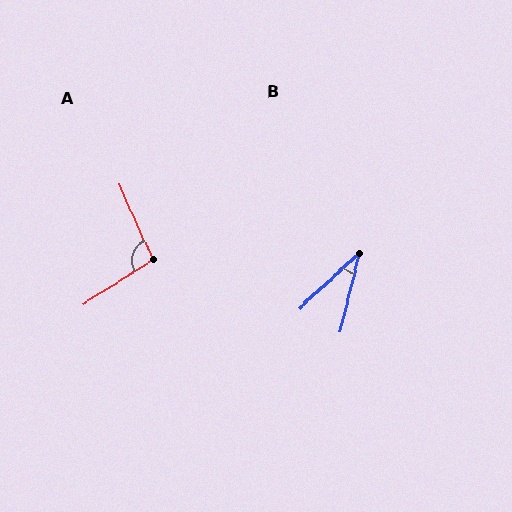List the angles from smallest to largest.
B (33°), A (99°).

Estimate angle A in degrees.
Approximately 99 degrees.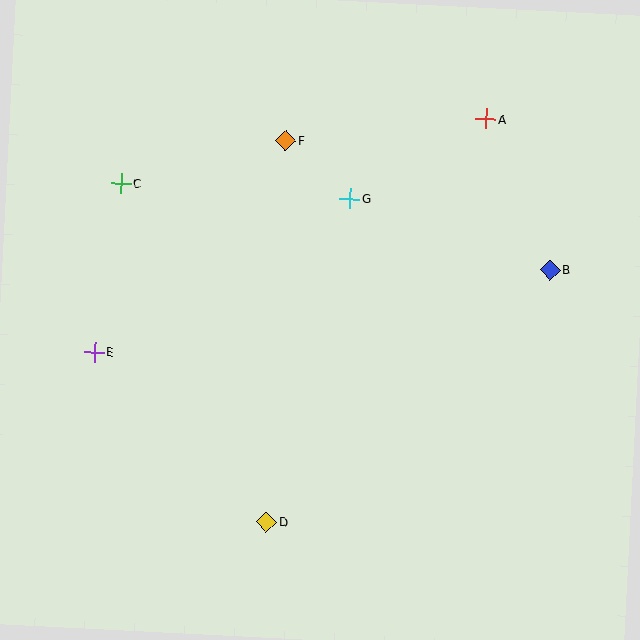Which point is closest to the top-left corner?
Point C is closest to the top-left corner.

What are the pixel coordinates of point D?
Point D is at (266, 522).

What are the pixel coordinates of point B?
Point B is at (550, 270).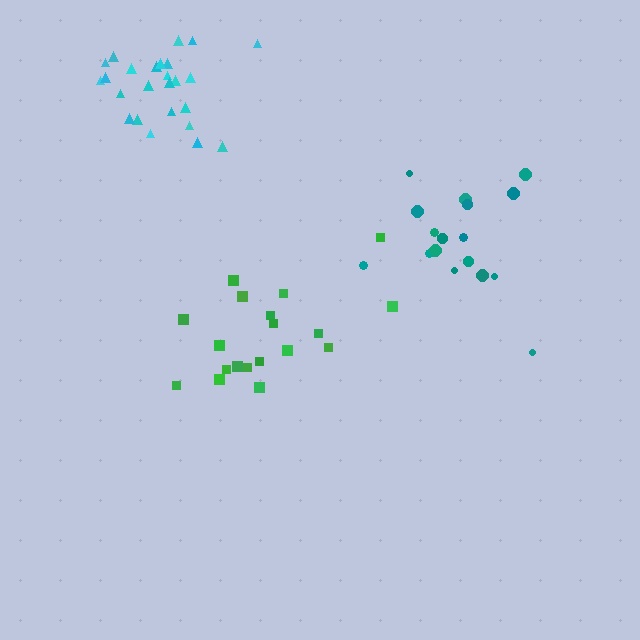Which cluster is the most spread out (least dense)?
Green.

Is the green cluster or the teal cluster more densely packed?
Teal.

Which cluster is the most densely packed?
Cyan.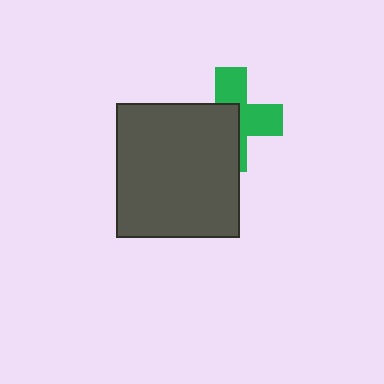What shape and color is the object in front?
The object in front is a dark gray rectangle.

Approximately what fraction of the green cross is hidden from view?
Roughly 50% of the green cross is hidden behind the dark gray rectangle.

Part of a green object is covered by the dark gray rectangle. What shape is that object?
It is a cross.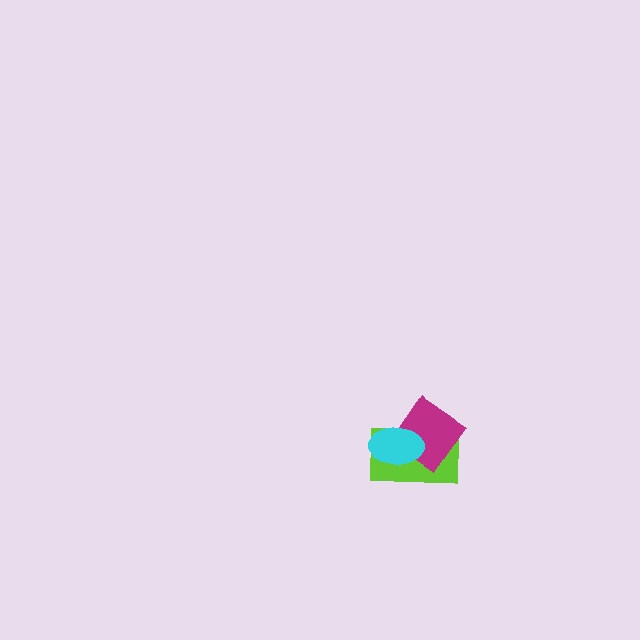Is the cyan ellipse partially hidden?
No, no other shape covers it.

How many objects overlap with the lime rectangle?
2 objects overlap with the lime rectangle.